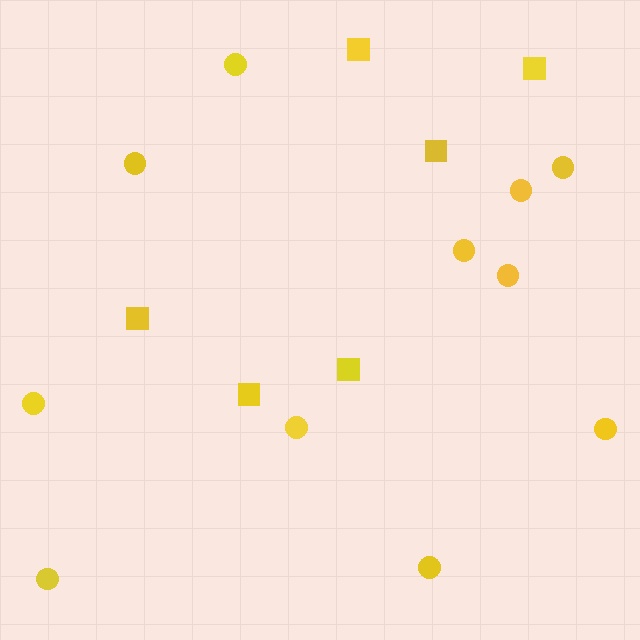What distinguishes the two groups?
There are 2 groups: one group of squares (6) and one group of circles (11).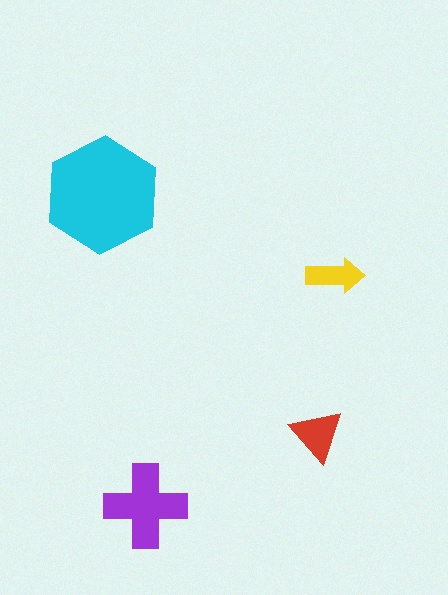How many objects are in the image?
There are 4 objects in the image.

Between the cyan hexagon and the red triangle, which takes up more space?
The cyan hexagon.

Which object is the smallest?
The yellow arrow.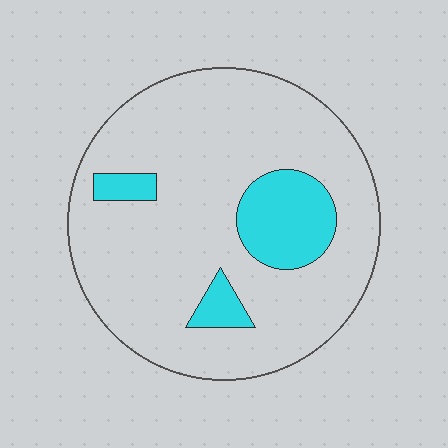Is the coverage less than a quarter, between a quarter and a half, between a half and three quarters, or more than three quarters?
Less than a quarter.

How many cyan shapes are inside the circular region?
3.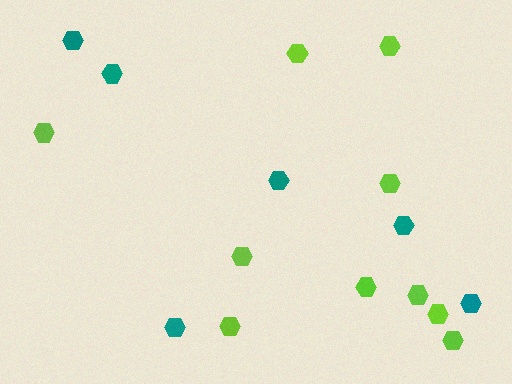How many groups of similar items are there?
There are 2 groups: one group of teal hexagons (6) and one group of lime hexagons (10).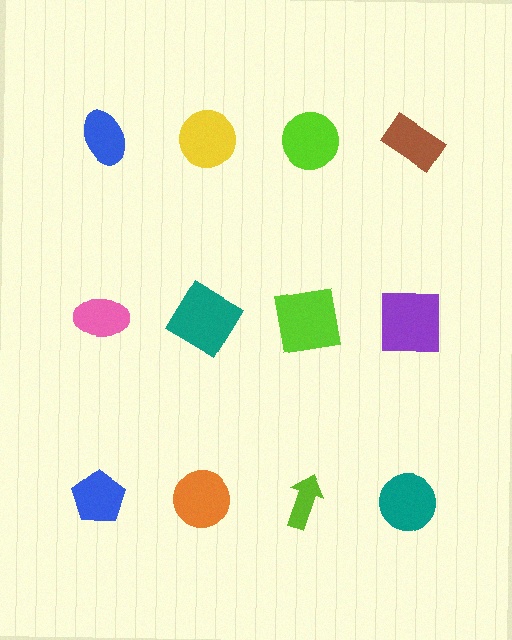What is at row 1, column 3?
A lime circle.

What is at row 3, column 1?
A blue pentagon.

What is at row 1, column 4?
A brown rectangle.